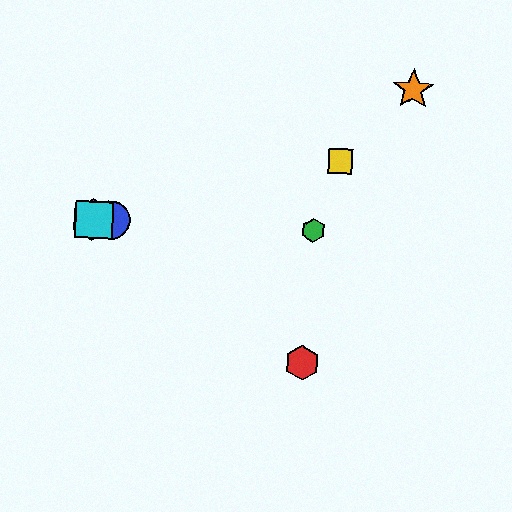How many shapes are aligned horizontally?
4 shapes (the blue circle, the green hexagon, the purple hexagon, the cyan square) are aligned horizontally.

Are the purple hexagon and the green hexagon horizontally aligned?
Yes, both are at y≈219.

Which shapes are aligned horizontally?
The blue circle, the green hexagon, the purple hexagon, the cyan square are aligned horizontally.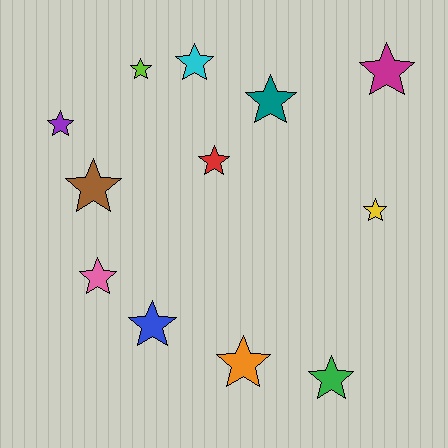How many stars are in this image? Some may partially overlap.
There are 12 stars.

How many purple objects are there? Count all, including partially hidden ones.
There is 1 purple object.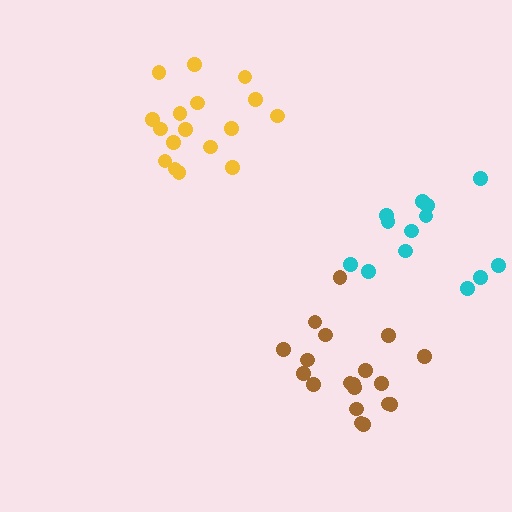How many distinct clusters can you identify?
There are 3 distinct clusters.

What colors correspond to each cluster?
The clusters are colored: brown, cyan, yellow.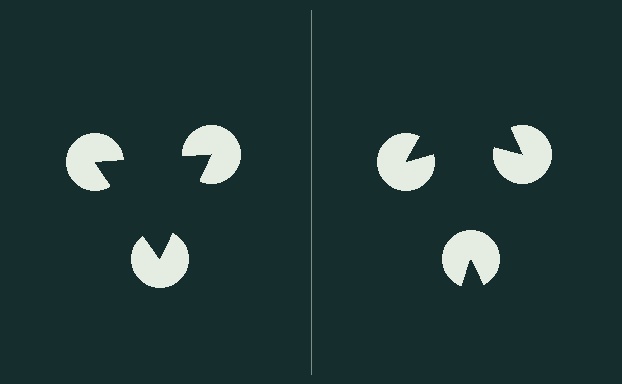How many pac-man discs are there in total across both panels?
6 — 3 on each side.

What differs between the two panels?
The pac-man discs are positioned identically on both sides; only the wedge orientations differ. On the left they align to a triangle; on the right they are misaligned.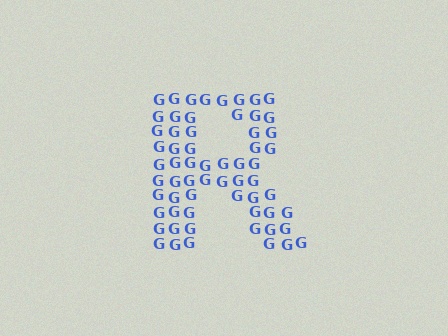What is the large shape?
The large shape is the letter R.